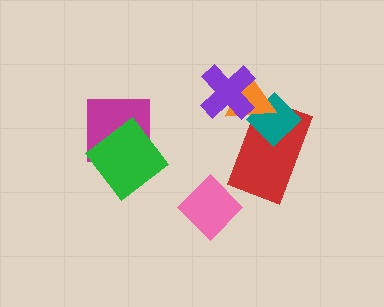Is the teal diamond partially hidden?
Yes, it is partially covered by another shape.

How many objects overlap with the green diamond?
1 object overlaps with the green diamond.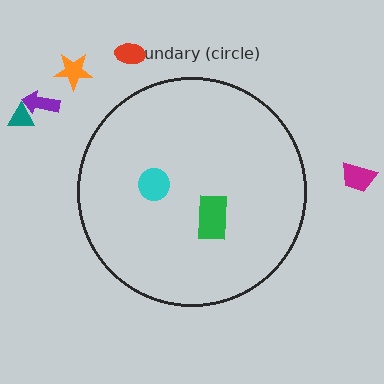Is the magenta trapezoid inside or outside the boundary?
Outside.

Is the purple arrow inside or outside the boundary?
Outside.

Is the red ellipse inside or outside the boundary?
Outside.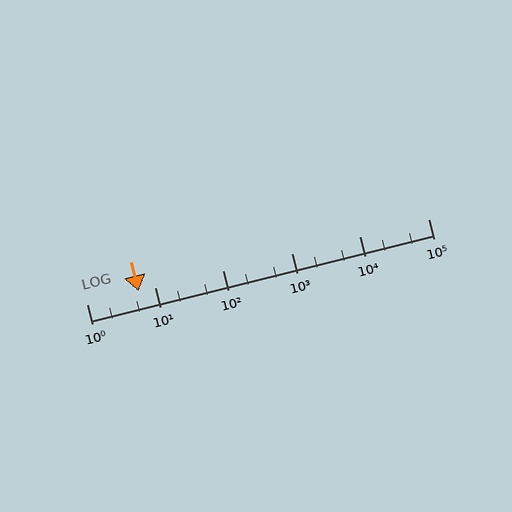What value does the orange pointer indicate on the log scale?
The pointer indicates approximately 5.8.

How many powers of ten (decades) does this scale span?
The scale spans 5 decades, from 1 to 100000.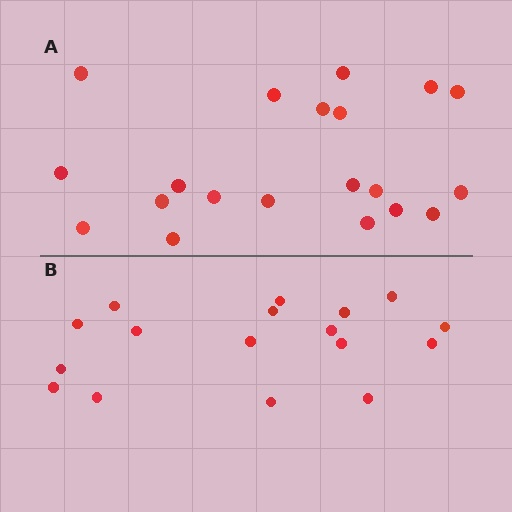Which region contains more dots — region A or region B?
Region A (the top region) has more dots.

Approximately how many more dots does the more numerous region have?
Region A has just a few more — roughly 2 or 3 more dots than region B.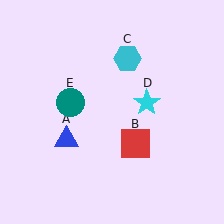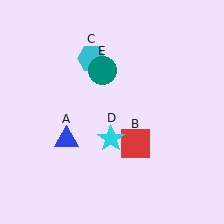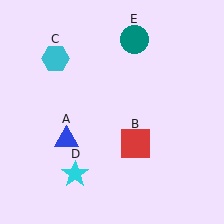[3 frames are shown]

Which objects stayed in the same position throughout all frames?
Blue triangle (object A) and red square (object B) remained stationary.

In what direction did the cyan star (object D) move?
The cyan star (object D) moved down and to the left.